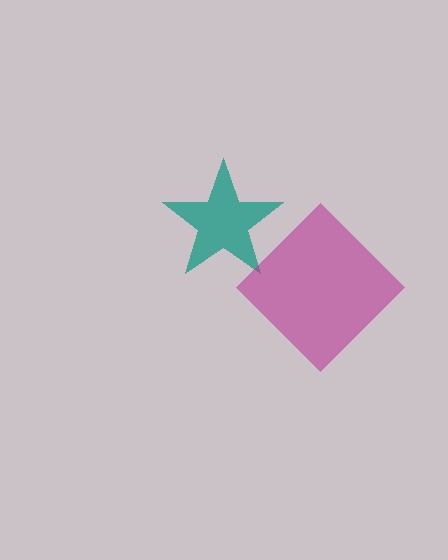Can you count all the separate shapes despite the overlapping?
Yes, there are 2 separate shapes.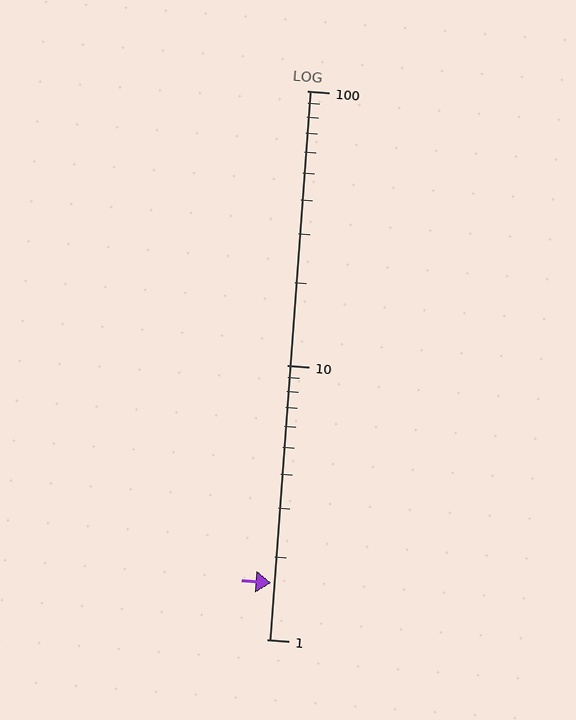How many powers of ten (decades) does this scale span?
The scale spans 2 decades, from 1 to 100.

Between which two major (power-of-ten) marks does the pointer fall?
The pointer is between 1 and 10.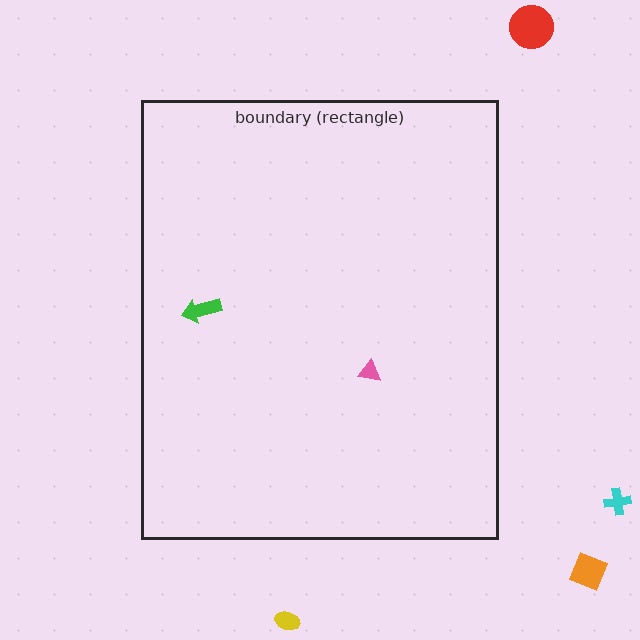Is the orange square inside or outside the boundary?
Outside.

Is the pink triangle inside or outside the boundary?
Inside.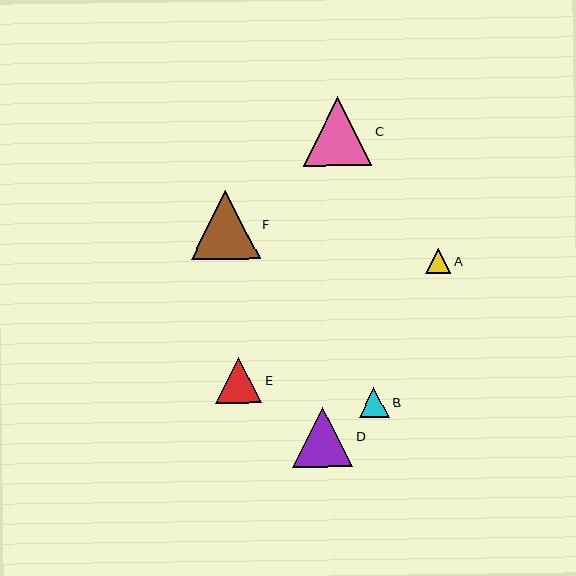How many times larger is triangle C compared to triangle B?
Triangle C is approximately 2.3 times the size of triangle B.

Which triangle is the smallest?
Triangle A is the smallest with a size of approximately 25 pixels.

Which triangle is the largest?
Triangle C is the largest with a size of approximately 69 pixels.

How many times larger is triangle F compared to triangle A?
Triangle F is approximately 2.8 times the size of triangle A.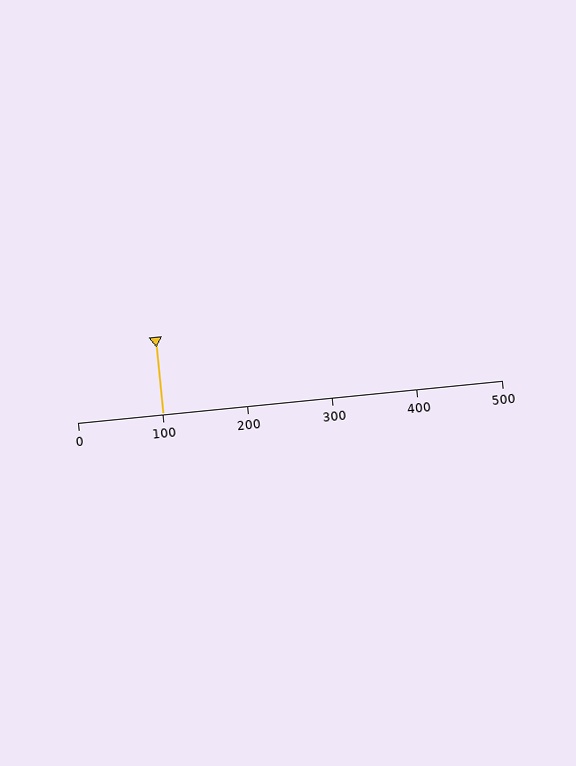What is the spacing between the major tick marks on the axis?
The major ticks are spaced 100 apart.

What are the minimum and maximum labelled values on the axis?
The axis runs from 0 to 500.